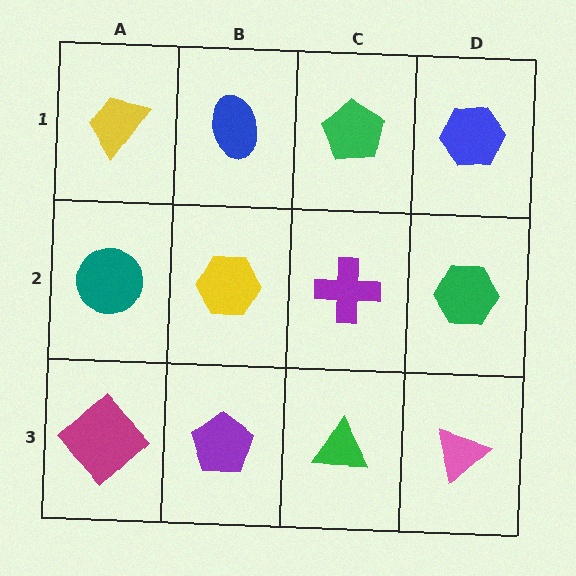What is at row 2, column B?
A yellow hexagon.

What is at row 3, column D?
A pink triangle.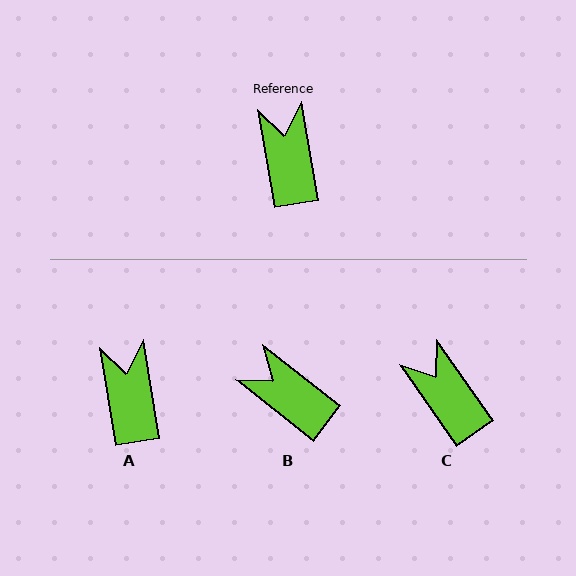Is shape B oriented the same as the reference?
No, it is off by about 42 degrees.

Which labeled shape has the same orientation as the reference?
A.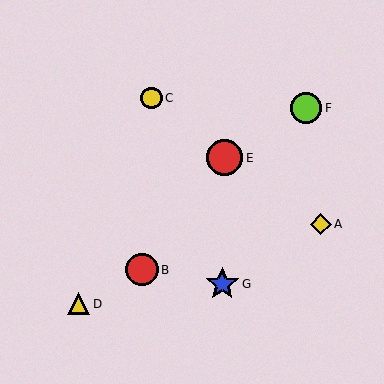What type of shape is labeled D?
Shape D is a yellow triangle.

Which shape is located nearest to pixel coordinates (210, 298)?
The blue star (labeled G) at (222, 284) is nearest to that location.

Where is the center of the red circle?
The center of the red circle is at (142, 270).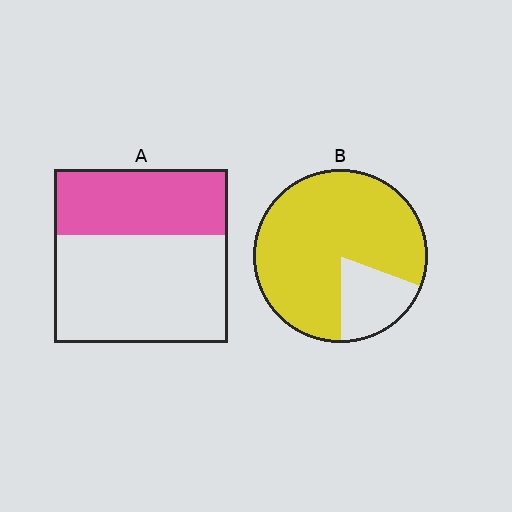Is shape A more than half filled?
No.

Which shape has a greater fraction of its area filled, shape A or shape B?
Shape B.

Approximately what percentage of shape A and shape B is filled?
A is approximately 40% and B is approximately 80%.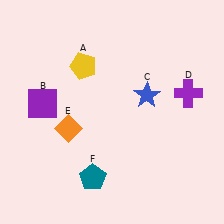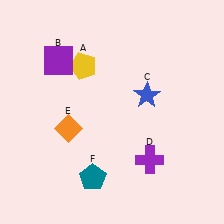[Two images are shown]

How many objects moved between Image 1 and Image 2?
2 objects moved between the two images.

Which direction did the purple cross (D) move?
The purple cross (D) moved down.